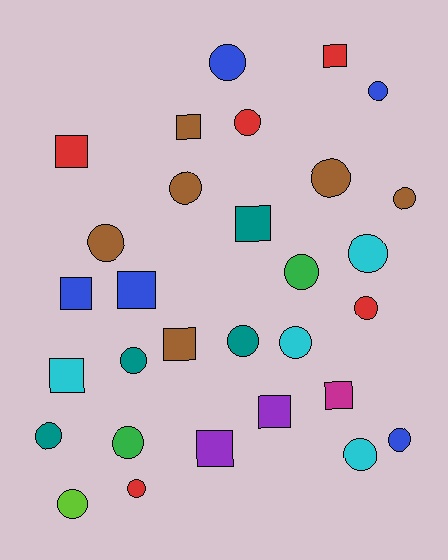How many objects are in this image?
There are 30 objects.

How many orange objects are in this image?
There are no orange objects.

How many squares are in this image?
There are 11 squares.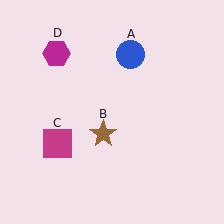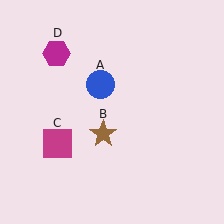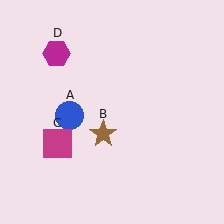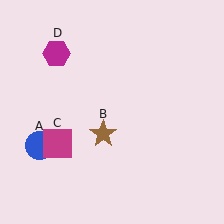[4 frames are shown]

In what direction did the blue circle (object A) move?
The blue circle (object A) moved down and to the left.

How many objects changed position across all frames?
1 object changed position: blue circle (object A).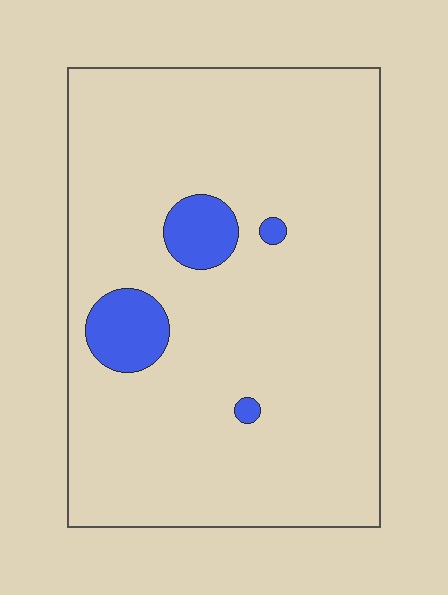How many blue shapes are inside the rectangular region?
4.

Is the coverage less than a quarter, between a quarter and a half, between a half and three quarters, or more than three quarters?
Less than a quarter.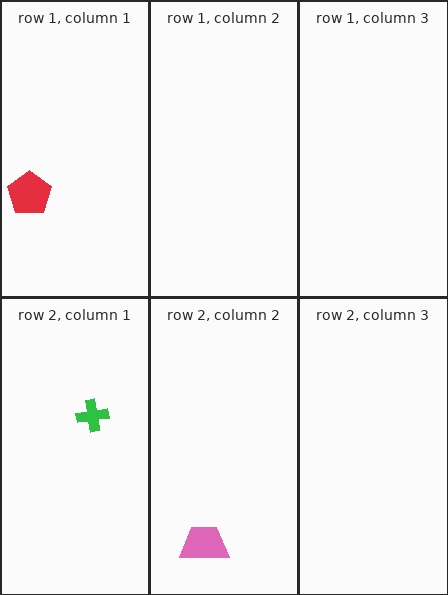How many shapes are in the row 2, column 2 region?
1.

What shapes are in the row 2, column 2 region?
The pink trapezoid.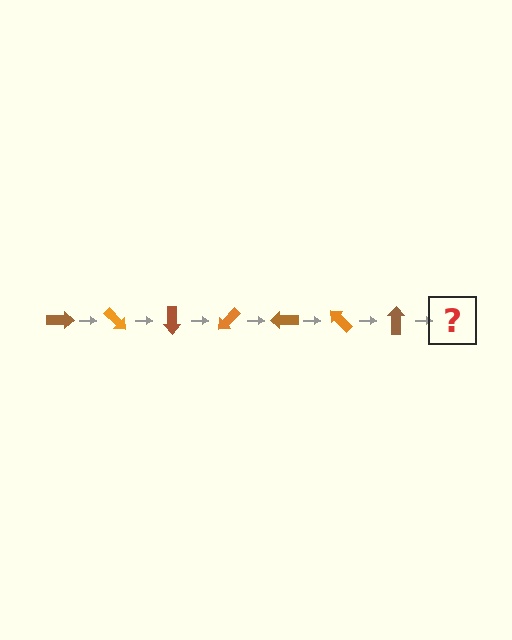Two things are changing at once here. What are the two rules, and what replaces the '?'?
The two rules are that it rotates 45 degrees each step and the color cycles through brown and orange. The '?' should be an orange arrow, rotated 315 degrees from the start.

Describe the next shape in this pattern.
It should be an orange arrow, rotated 315 degrees from the start.